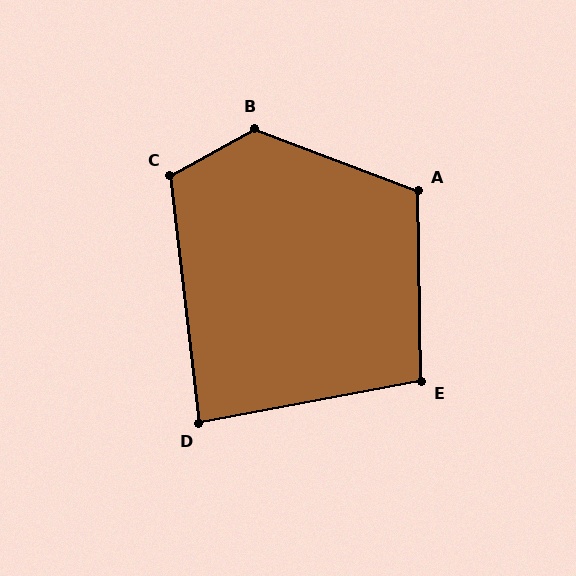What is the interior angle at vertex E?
Approximately 100 degrees (obtuse).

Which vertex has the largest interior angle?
B, at approximately 130 degrees.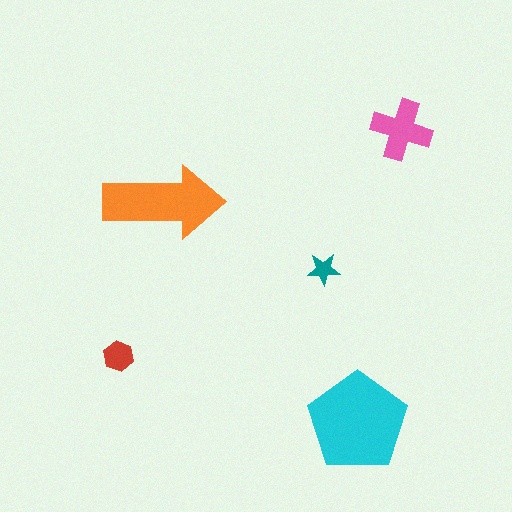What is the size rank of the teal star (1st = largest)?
5th.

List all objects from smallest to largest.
The teal star, the red hexagon, the pink cross, the orange arrow, the cyan pentagon.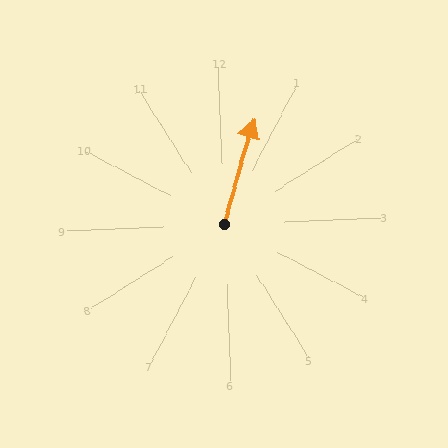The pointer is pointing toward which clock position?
Roughly 1 o'clock.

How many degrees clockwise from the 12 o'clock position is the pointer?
Approximately 18 degrees.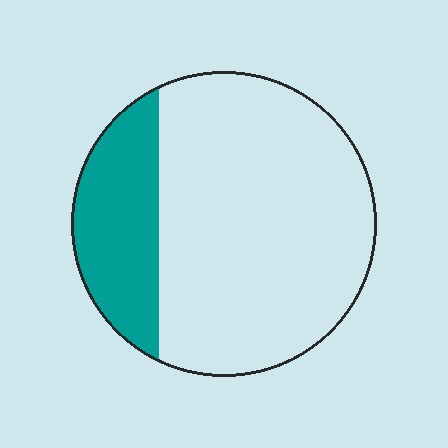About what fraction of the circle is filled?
About one quarter (1/4).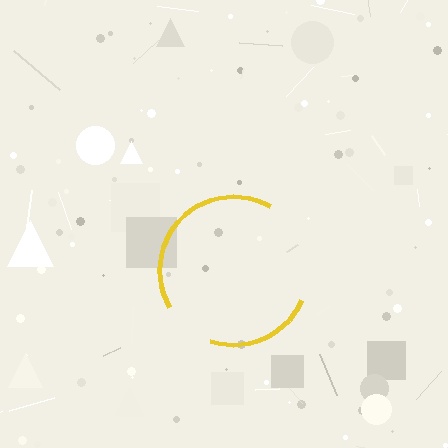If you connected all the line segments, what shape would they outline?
They would outline a circle.